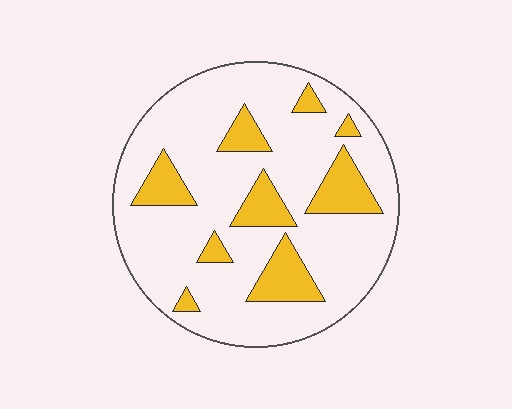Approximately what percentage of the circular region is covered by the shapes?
Approximately 20%.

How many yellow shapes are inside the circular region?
9.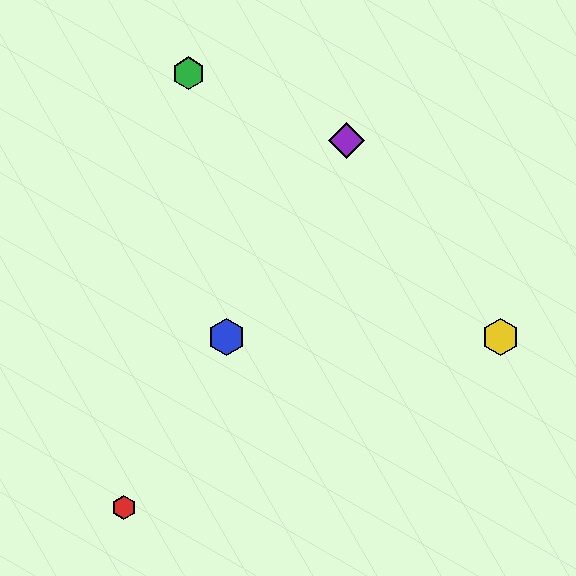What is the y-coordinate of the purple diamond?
The purple diamond is at y≈140.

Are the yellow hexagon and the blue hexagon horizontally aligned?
Yes, both are at y≈337.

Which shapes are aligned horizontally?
The blue hexagon, the yellow hexagon are aligned horizontally.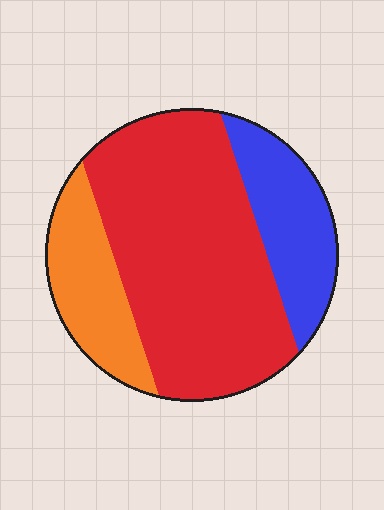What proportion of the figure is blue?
Blue takes up between a sixth and a third of the figure.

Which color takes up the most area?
Red, at roughly 60%.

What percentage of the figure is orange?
Orange takes up about one fifth (1/5) of the figure.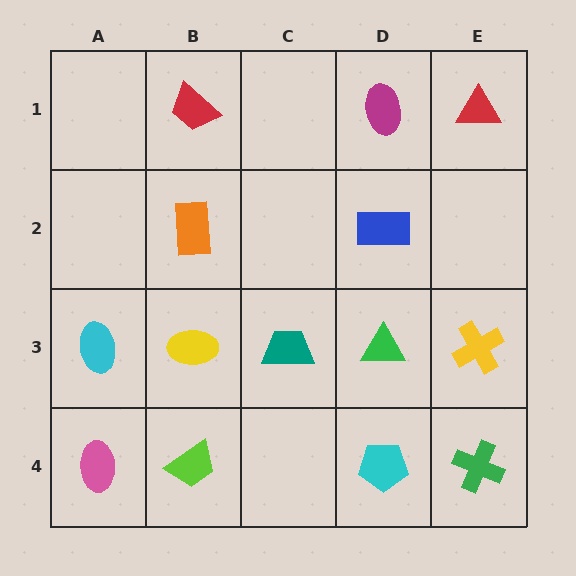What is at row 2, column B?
An orange rectangle.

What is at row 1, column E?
A red triangle.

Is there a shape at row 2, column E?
No, that cell is empty.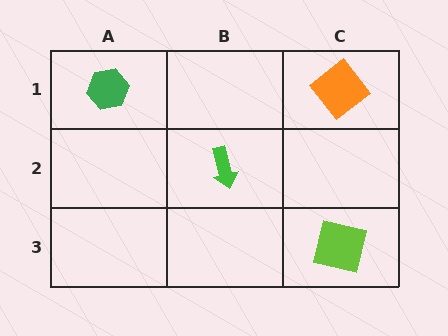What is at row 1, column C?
An orange diamond.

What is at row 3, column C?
A lime square.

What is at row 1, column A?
A green hexagon.